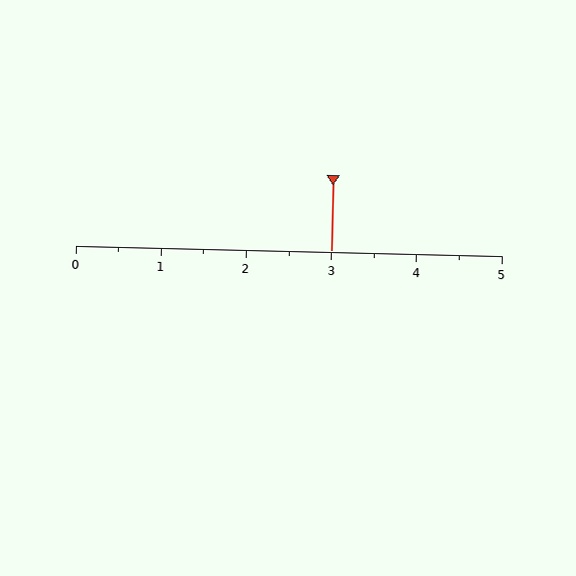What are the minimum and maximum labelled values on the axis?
The axis runs from 0 to 5.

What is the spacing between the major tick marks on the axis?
The major ticks are spaced 1 apart.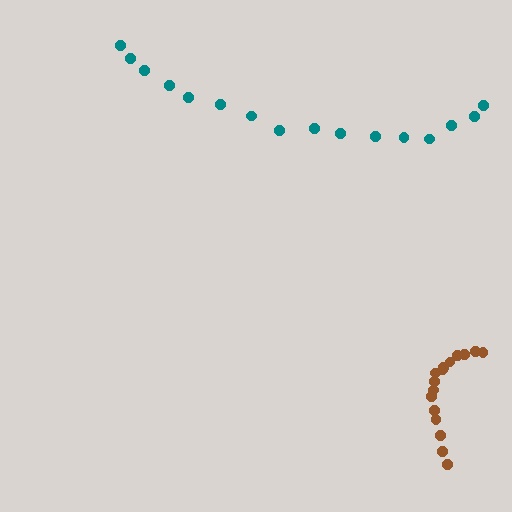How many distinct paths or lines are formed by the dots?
There are 2 distinct paths.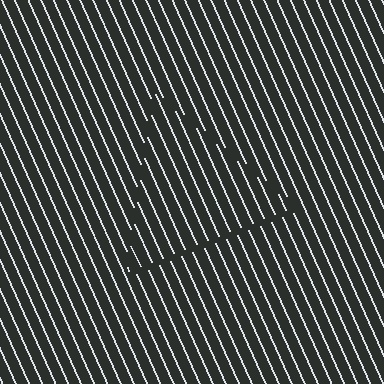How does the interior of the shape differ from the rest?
The interior of the shape contains the same grating, shifted by half a period — the contour is defined by the phase discontinuity where line-ends from the inner and outer gratings abut.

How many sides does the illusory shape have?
3 sides — the line-ends trace a triangle.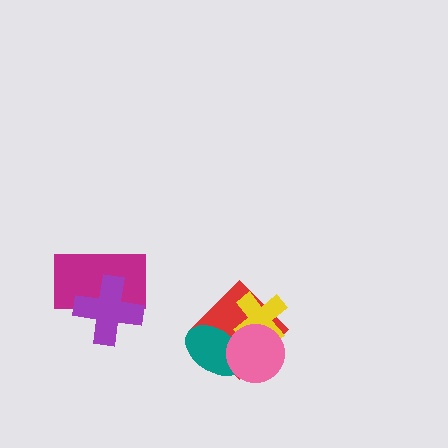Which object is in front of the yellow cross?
The pink circle is in front of the yellow cross.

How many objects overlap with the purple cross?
1 object overlaps with the purple cross.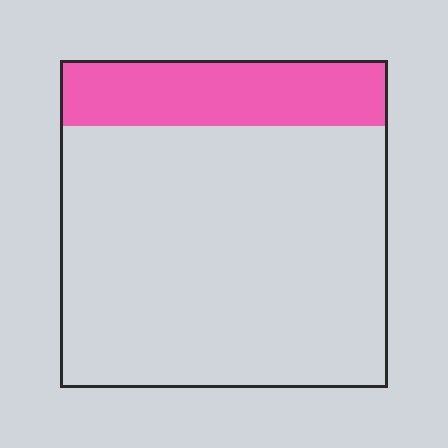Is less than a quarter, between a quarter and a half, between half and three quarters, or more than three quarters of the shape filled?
Less than a quarter.